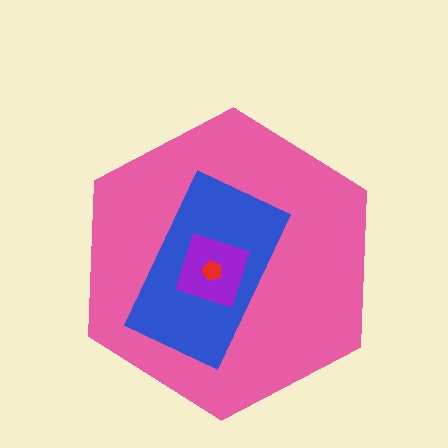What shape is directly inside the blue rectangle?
The purple diamond.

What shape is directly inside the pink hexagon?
The blue rectangle.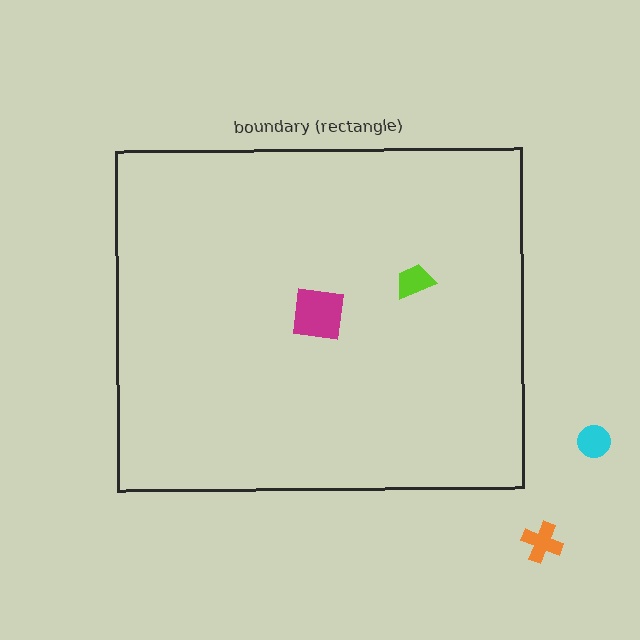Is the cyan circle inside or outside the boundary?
Outside.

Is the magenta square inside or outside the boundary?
Inside.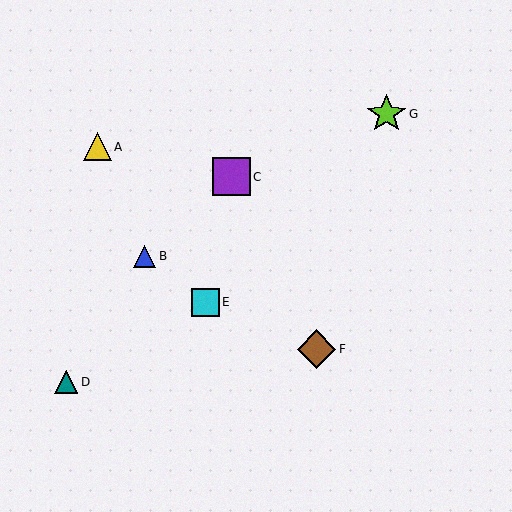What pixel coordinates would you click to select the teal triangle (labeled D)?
Click at (66, 382) to select the teal triangle D.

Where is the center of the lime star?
The center of the lime star is at (387, 114).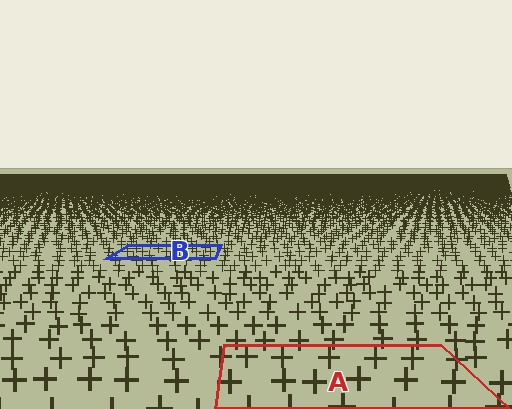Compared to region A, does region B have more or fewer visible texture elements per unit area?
Region B has more texture elements per unit area — they are packed more densely because it is farther away.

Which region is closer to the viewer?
Region A is closer. The texture elements there are larger and more spread out.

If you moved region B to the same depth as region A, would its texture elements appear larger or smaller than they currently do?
They would appear larger. At a closer depth, the same texture elements are projected at a bigger on-screen size.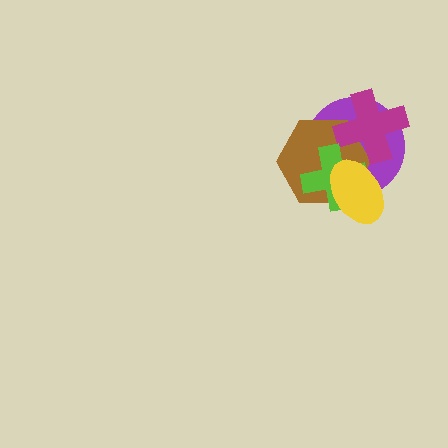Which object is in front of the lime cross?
The yellow ellipse is in front of the lime cross.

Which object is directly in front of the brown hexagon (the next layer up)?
The magenta cross is directly in front of the brown hexagon.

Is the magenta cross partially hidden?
No, no other shape covers it.